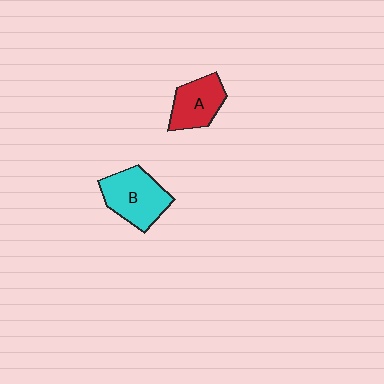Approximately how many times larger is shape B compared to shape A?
Approximately 1.3 times.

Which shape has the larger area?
Shape B (cyan).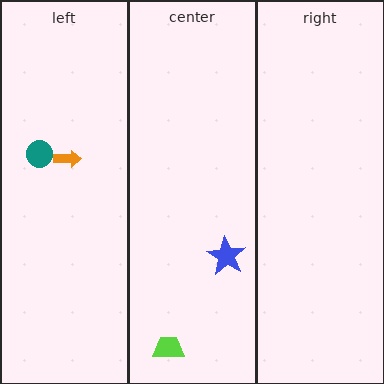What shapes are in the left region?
The orange arrow, the teal circle.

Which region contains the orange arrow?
The left region.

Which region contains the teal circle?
The left region.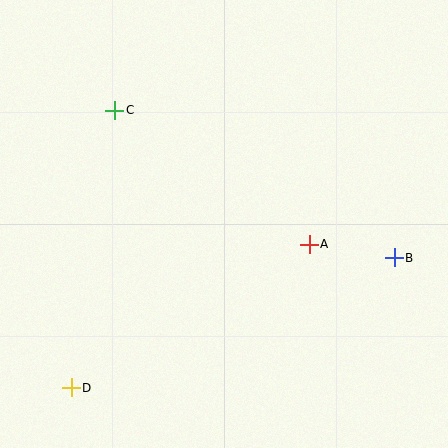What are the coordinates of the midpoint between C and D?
The midpoint between C and D is at (93, 249).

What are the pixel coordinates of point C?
Point C is at (115, 110).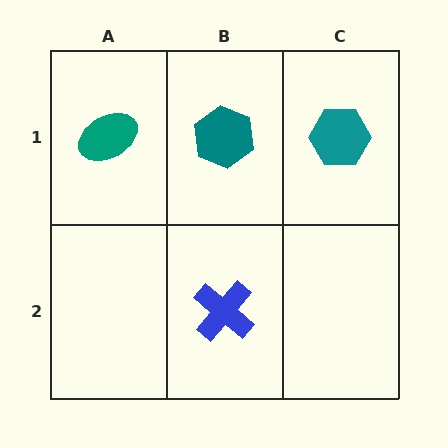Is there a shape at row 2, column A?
No, that cell is empty.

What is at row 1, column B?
A teal hexagon.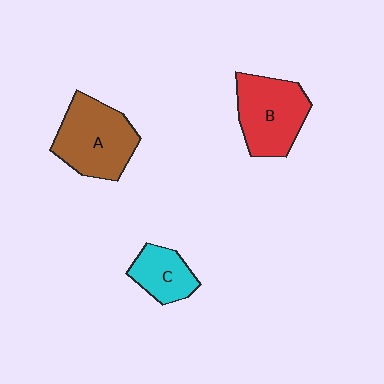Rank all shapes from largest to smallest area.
From largest to smallest: A (brown), B (red), C (cyan).